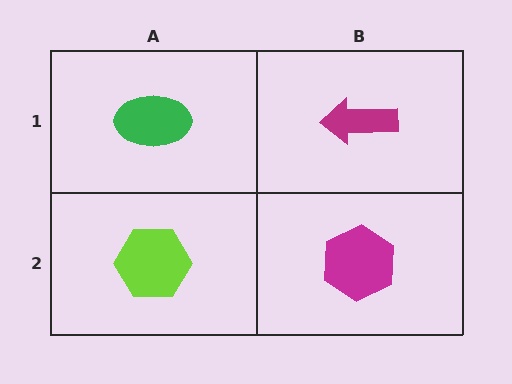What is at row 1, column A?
A green ellipse.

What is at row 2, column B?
A magenta hexagon.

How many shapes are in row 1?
2 shapes.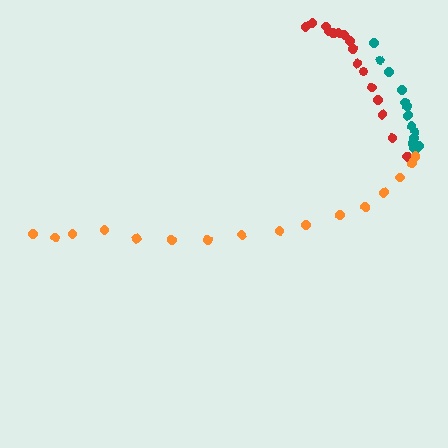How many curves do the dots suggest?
There are 3 distinct paths.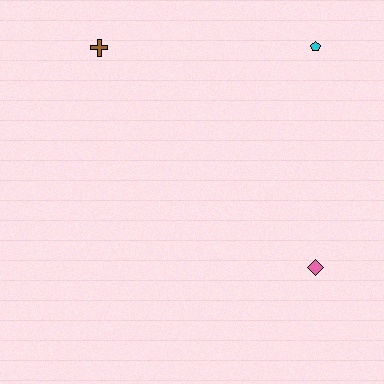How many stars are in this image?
There are no stars.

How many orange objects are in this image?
There are no orange objects.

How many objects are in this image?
There are 3 objects.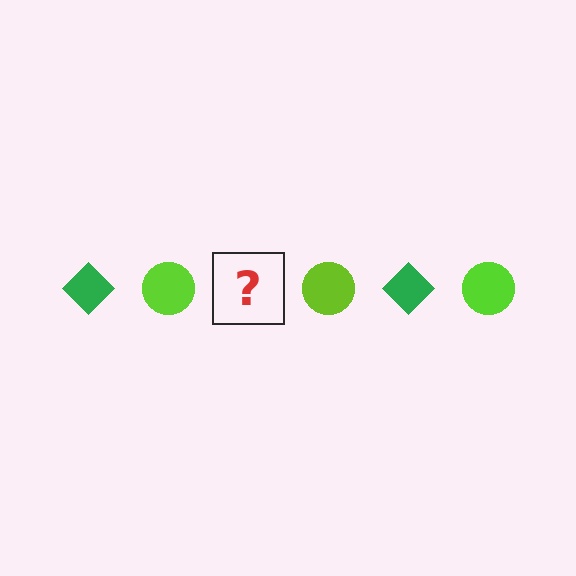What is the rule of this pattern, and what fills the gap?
The rule is that the pattern alternates between green diamond and lime circle. The gap should be filled with a green diamond.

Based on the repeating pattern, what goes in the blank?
The blank should be a green diamond.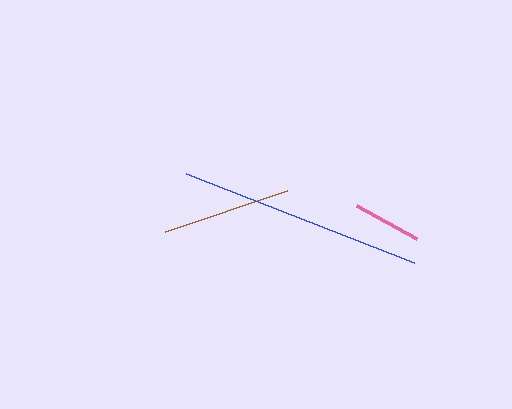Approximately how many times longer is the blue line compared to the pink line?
The blue line is approximately 3.6 times the length of the pink line.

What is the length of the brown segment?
The brown segment is approximately 129 pixels long.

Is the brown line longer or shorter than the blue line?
The blue line is longer than the brown line.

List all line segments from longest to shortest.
From longest to shortest: blue, brown, pink.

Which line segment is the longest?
The blue line is the longest at approximately 245 pixels.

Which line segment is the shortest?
The pink line is the shortest at approximately 69 pixels.